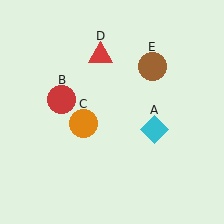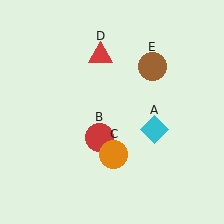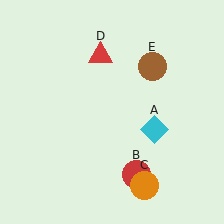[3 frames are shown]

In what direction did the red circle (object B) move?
The red circle (object B) moved down and to the right.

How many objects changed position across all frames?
2 objects changed position: red circle (object B), orange circle (object C).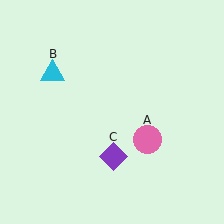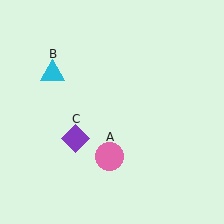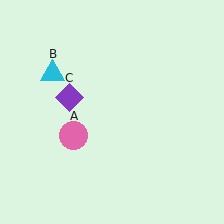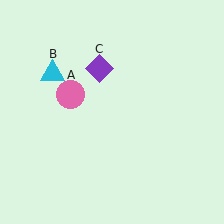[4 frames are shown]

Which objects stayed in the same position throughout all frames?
Cyan triangle (object B) remained stationary.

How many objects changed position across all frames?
2 objects changed position: pink circle (object A), purple diamond (object C).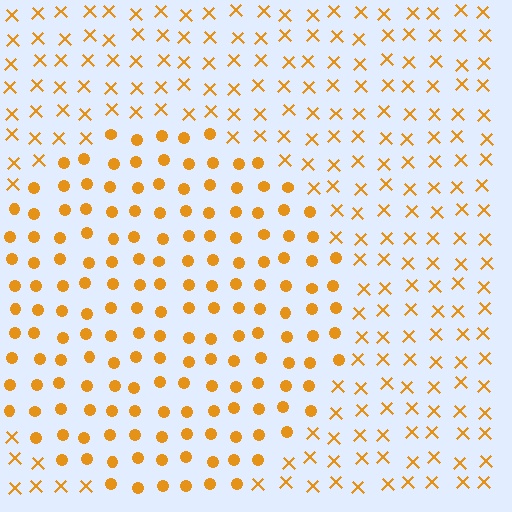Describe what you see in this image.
The image is filled with small orange elements arranged in a uniform grid. A circle-shaped region contains circles, while the surrounding area contains X marks. The boundary is defined purely by the change in element shape.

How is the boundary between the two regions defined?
The boundary is defined by a change in element shape: circles inside vs. X marks outside. All elements share the same color and spacing.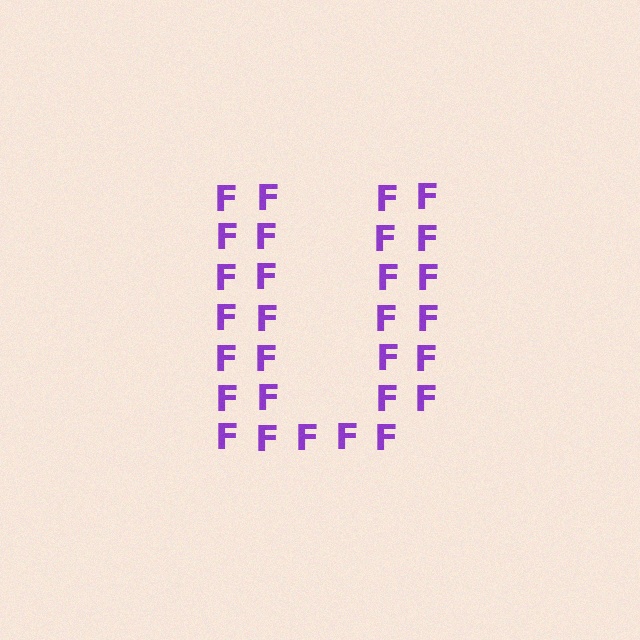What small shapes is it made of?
It is made of small letter F's.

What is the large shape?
The large shape is the letter U.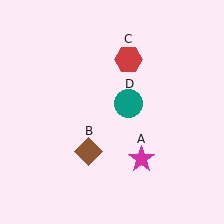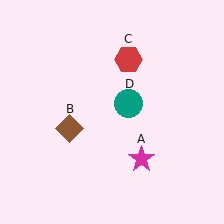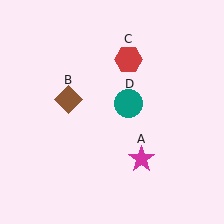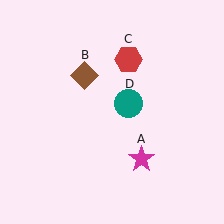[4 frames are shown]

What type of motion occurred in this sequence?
The brown diamond (object B) rotated clockwise around the center of the scene.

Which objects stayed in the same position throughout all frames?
Magenta star (object A) and red hexagon (object C) and teal circle (object D) remained stationary.